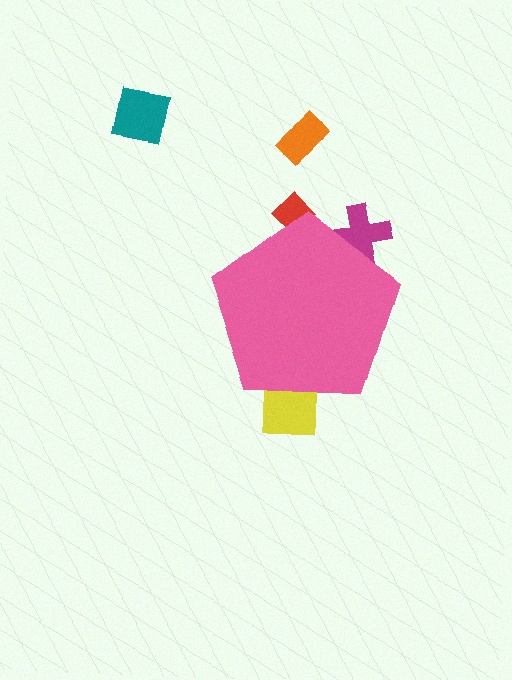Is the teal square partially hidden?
No, the teal square is fully visible.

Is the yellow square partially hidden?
Yes, the yellow square is partially hidden behind the pink pentagon.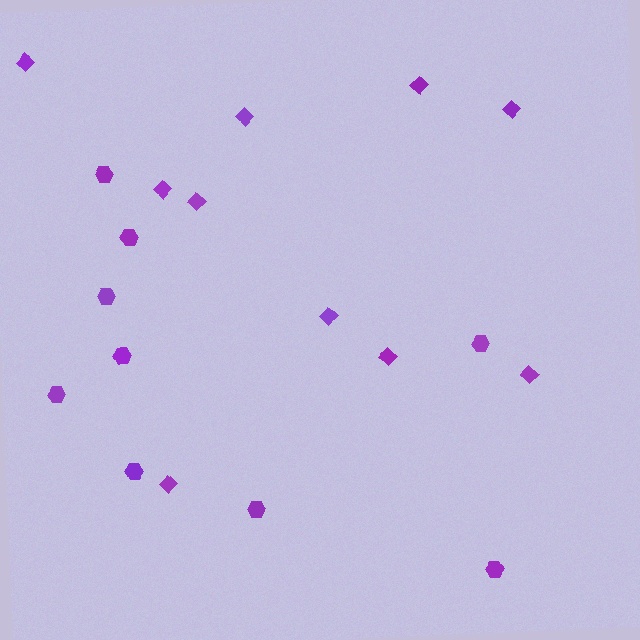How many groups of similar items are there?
There are 2 groups: one group of diamonds (10) and one group of hexagons (9).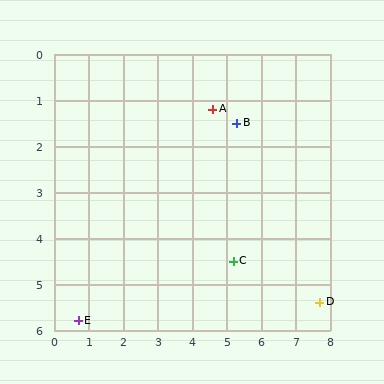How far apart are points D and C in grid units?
Points D and C are about 2.7 grid units apart.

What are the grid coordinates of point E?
Point E is at approximately (0.7, 5.8).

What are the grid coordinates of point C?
Point C is at approximately (5.2, 4.5).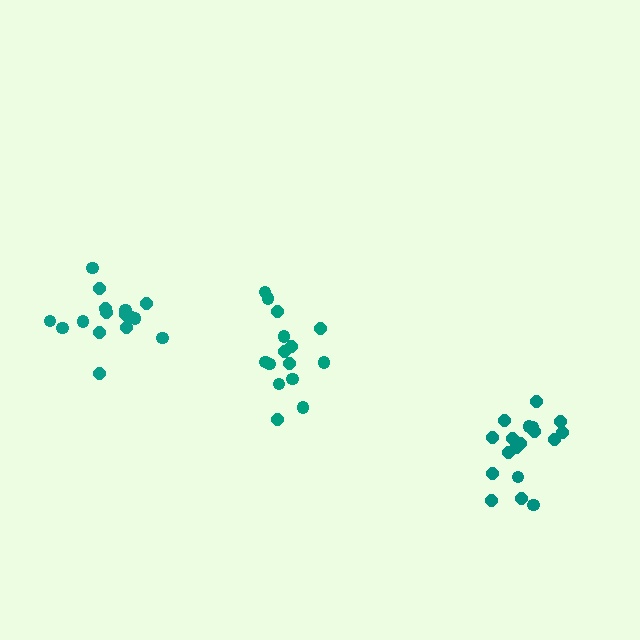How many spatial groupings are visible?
There are 3 spatial groupings.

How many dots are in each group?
Group 1: 15 dots, Group 2: 18 dots, Group 3: 16 dots (49 total).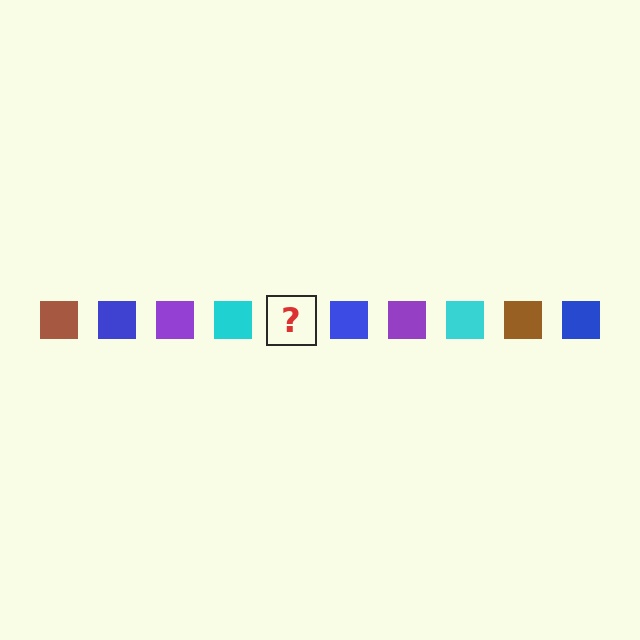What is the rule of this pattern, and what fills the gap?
The rule is that the pattern cycles through brown, blue, purple, cyan squares. The gap should be filled with a brown square.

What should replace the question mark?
The question mark should be replaced with a brown square.